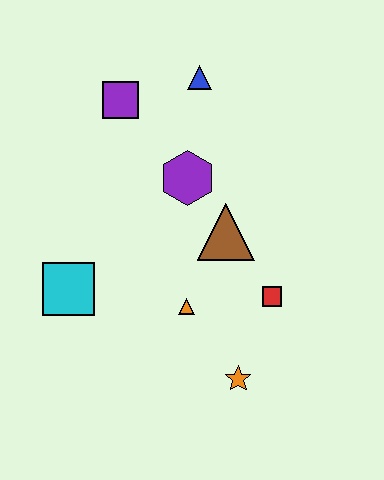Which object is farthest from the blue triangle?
The orange star is farthest from the blue triangle.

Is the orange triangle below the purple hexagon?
Yes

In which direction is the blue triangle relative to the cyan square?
The blue triangle is above the cyan square.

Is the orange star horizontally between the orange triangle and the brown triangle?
No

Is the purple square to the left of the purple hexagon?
Yes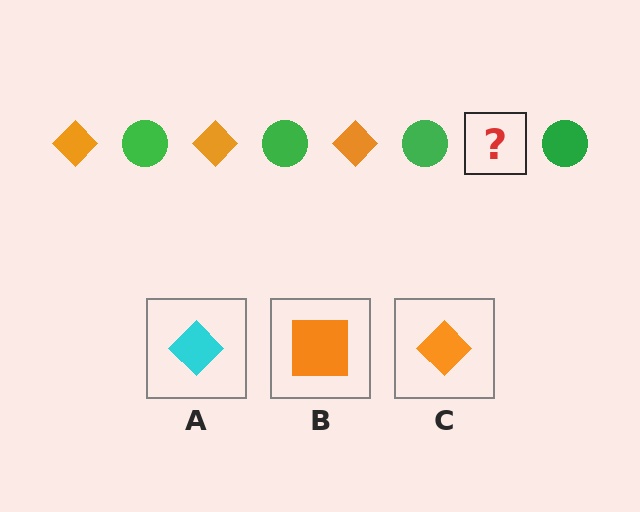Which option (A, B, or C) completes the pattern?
C.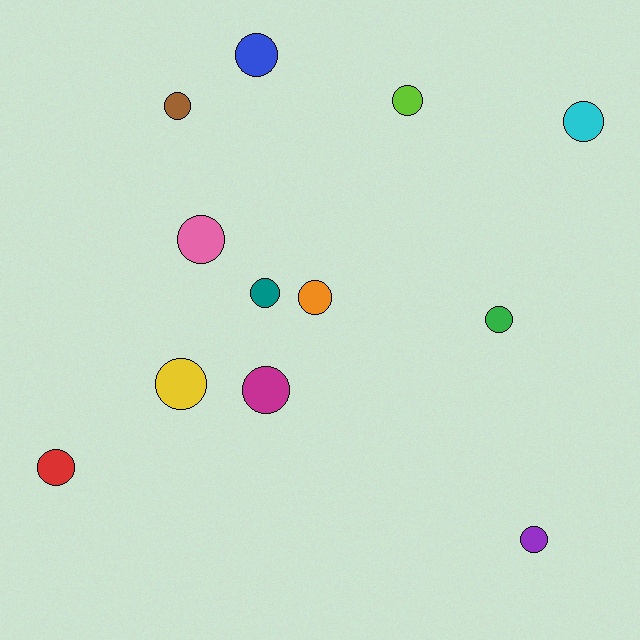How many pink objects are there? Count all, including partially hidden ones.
There is 1 pink object.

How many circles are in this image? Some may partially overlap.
There are 12 circles.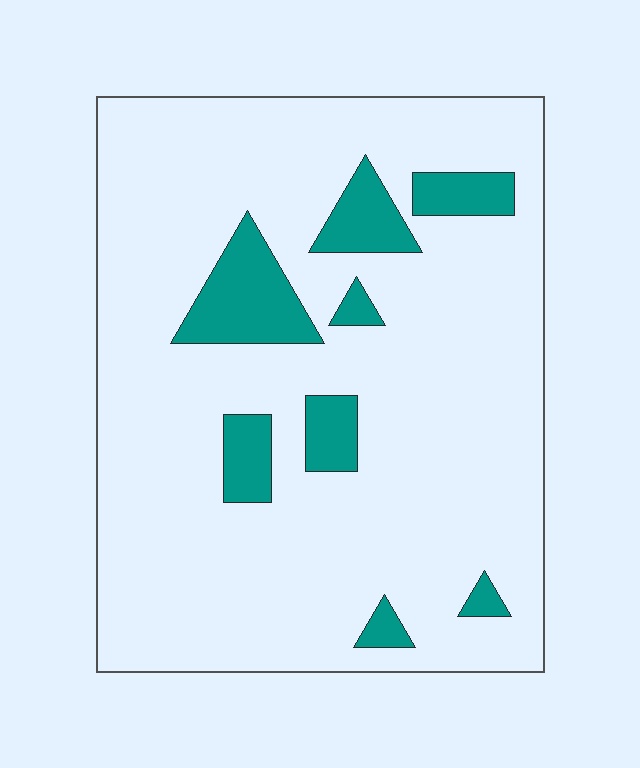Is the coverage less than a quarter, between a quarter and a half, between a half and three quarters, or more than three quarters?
Less than a quarter.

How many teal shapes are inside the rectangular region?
8.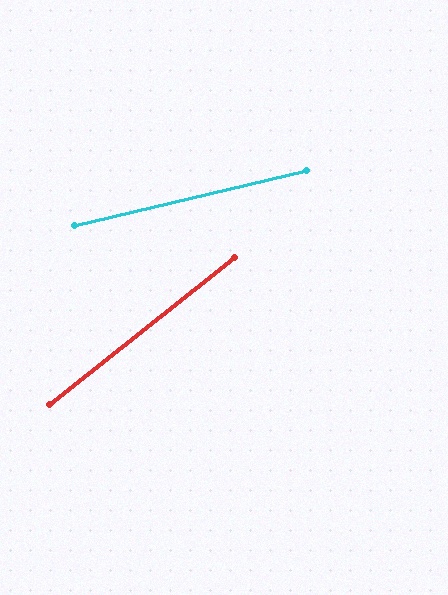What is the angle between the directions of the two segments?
Approximately 25 degrees.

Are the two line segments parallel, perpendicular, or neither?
Neither parallel nor perpendicular — they differ by about 25°.